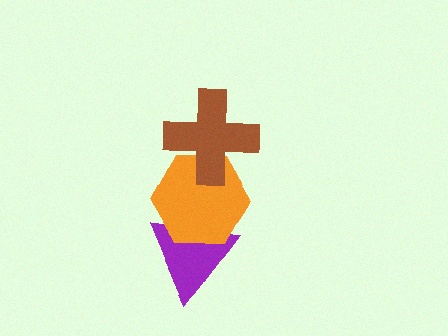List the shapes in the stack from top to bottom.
From top to bottom: the brown cross, the orange hexagon, the purple triangle.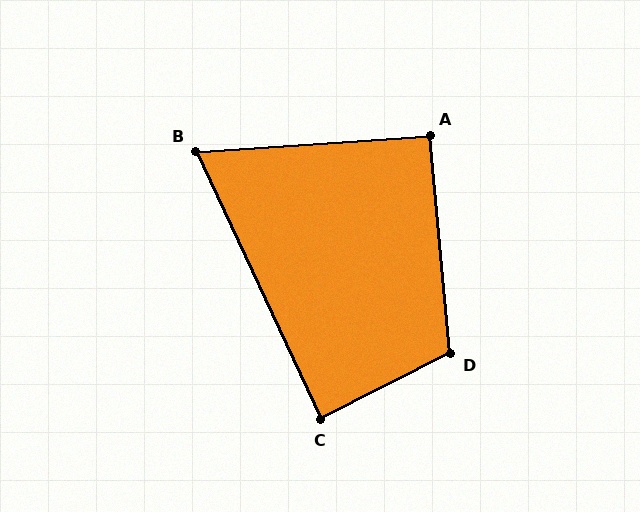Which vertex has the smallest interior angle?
B, at approximately 69 degrees.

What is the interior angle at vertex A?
Approximately 92 degrees (approximately right).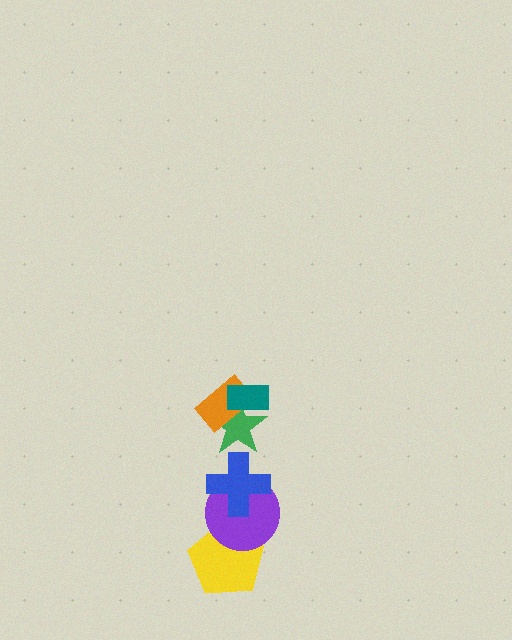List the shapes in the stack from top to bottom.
From top to bottom: the teal rectangle, the orange rectangle, the green star, the blue cross, the purple circle, the yellow pentagon.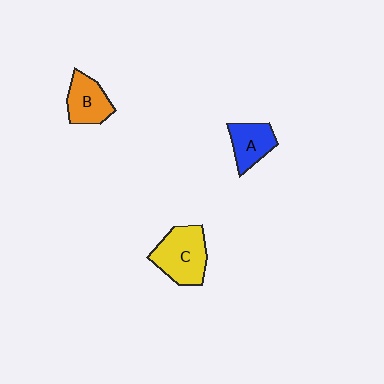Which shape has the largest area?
Shape C (yellow).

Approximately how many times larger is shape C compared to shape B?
Approximately 1.4 times.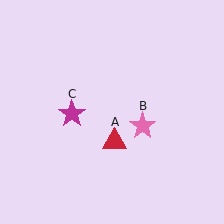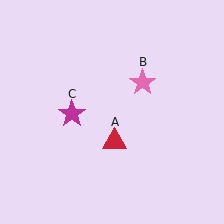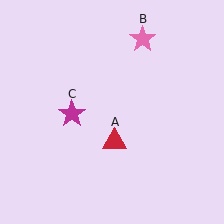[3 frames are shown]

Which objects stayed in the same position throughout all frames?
Red triangle (object A) and magenta star (object C) remained stationary.